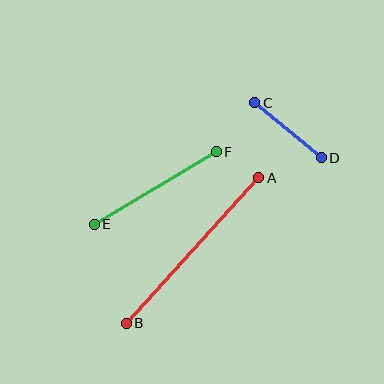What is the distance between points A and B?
The distance is approximately 197 pixels.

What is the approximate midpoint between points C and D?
The midpoint is at approximately (288, 130) pixels.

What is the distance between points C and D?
The distance is approximately 86 pixels.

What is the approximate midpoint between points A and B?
The midpoint is at approximately (192, 251) pixels.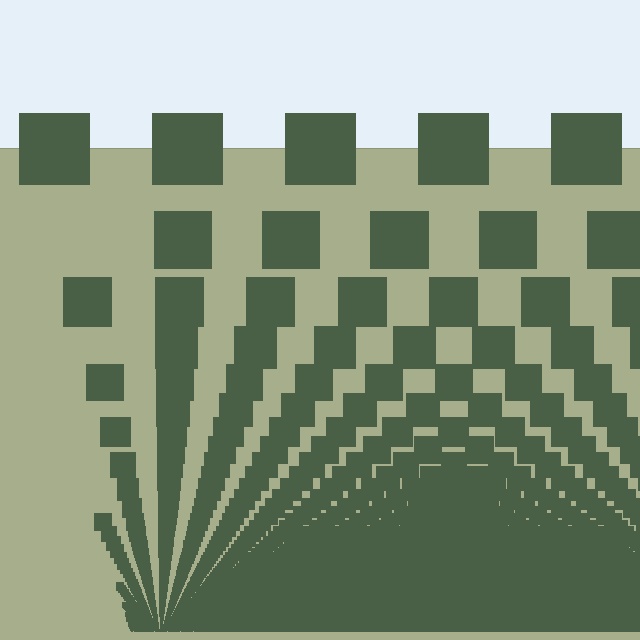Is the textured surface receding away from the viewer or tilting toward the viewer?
The surface appears to tilt toward the viewer. Texture elements get larger and sparser toward the top.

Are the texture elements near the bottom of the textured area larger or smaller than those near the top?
Smaller. The gradient is inverted — elements near the bottom are smaller and denser.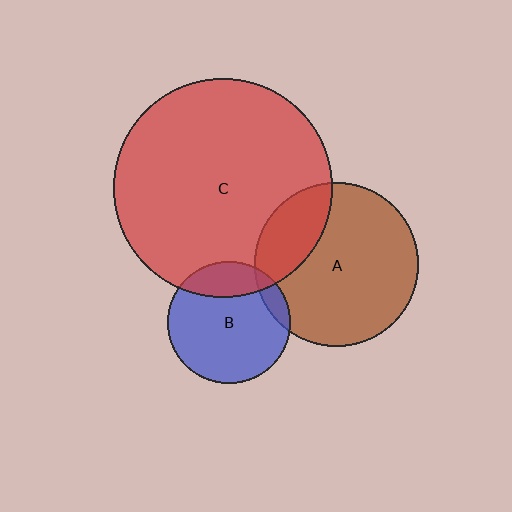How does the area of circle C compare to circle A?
Approximately 1.8 times.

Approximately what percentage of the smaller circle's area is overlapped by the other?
Approximately 20%.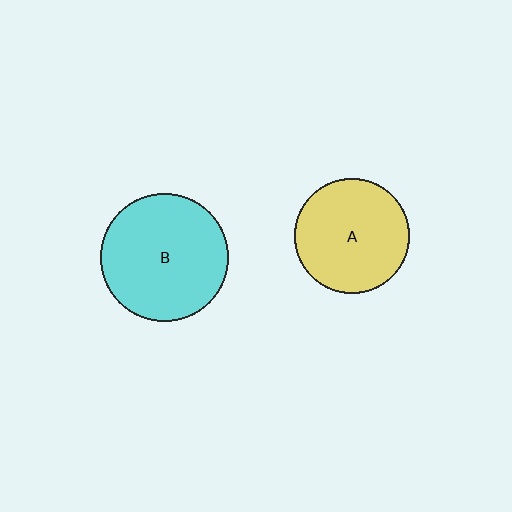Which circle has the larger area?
Circle B (cyan).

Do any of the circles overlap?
No, none of the circles overlap.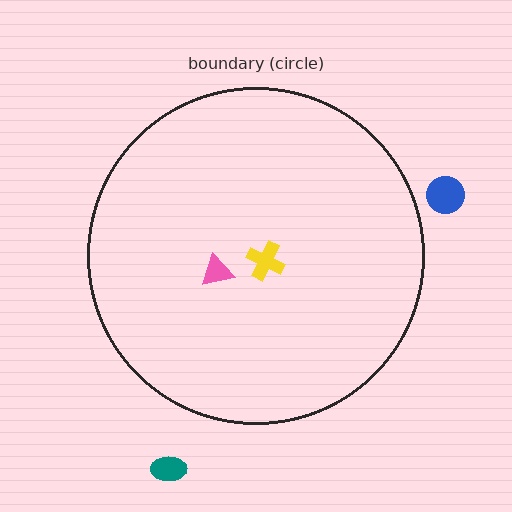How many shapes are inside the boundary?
2 inside, 2 outside.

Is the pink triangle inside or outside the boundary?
Inside.